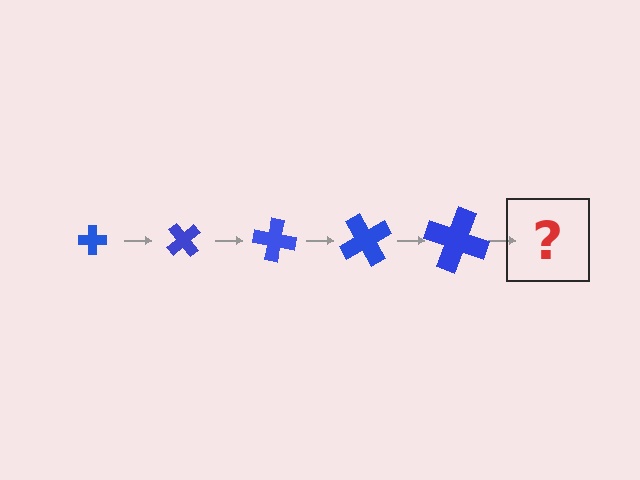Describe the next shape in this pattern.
It should be a cross, larger than the previous one and rotated 250 degrees from the start.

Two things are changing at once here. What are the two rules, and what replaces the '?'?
The two rules are that the cross grows larger each step and it rotates 50 degrees each step. The '?' should be a cross, larger than the previous one and rotated 250 degrees from the start.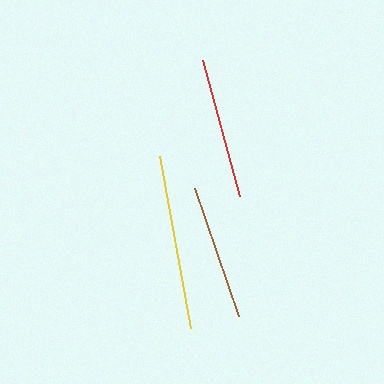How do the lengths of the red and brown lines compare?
The red and brown lines are approximately the same length.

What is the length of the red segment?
The red segment is approximately 141 pixels long.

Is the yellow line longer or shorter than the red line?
The yellow line is longer than the red line.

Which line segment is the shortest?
The brown line is the shortest at approximately 136 pixels.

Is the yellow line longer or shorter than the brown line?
The yellow line is longer than the brown line.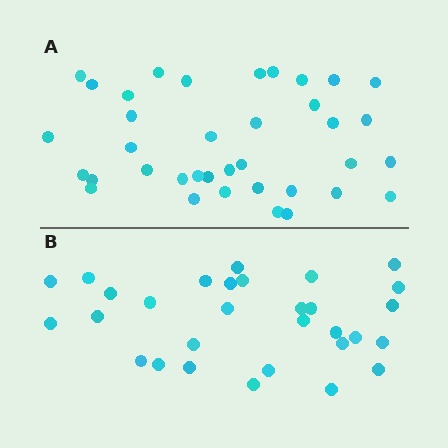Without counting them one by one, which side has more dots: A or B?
Region A (the top region) has more dots.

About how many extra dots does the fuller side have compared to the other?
Region A has roughly 8 or so more dots than region B.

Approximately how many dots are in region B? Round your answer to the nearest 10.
About 30 dots.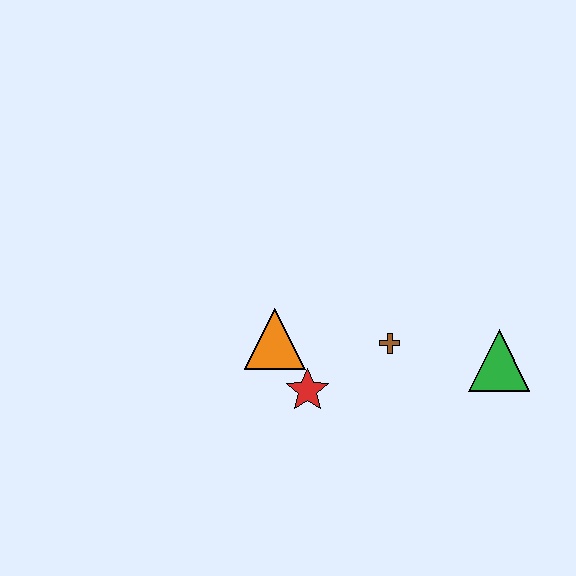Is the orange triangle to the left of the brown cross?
Yes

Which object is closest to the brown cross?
The red star is closest to the brown cross.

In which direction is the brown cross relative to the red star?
The brown cross is to the right of the red star.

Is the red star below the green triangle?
Yes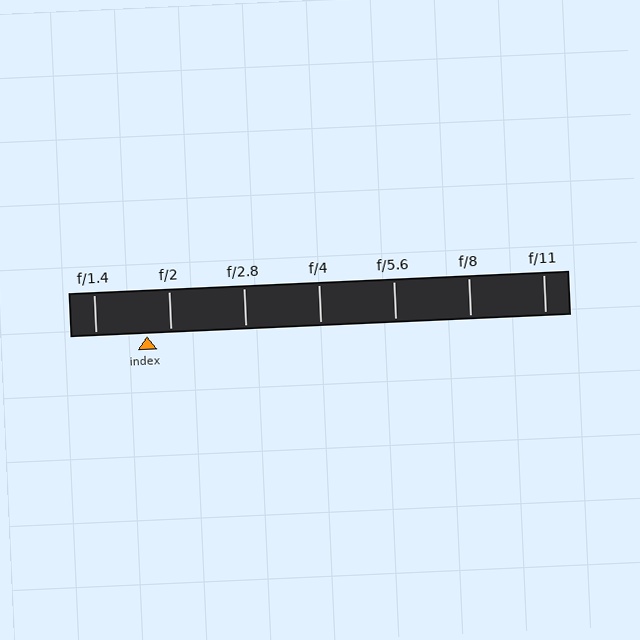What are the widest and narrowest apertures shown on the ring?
The widest aperture shown is f/1.4 and the narrowest is f/11.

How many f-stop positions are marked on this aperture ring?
There are 7 f-stop positions marked.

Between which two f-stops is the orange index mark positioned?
The index mark is between f/1.4 and f/2.